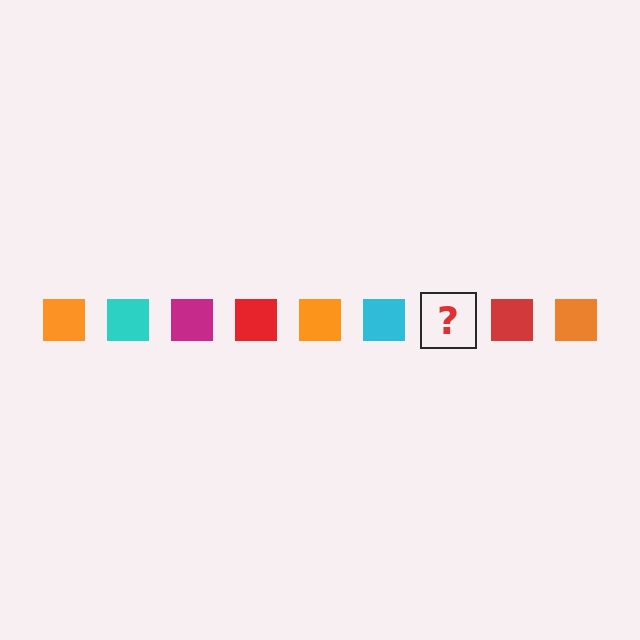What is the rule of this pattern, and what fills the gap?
The rule is that the pattern cycles through orange, cyan, magenta, red squares. The gap should be filled with a magenta square.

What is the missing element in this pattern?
The missing element is a magenta square.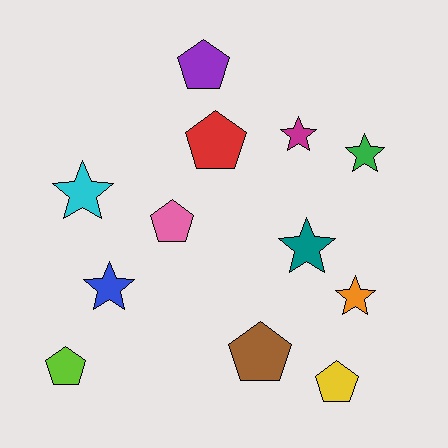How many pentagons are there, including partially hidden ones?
There are 6 pentagons.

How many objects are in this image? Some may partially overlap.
There are 12 objects.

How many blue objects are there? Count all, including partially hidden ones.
There is 1 blue object.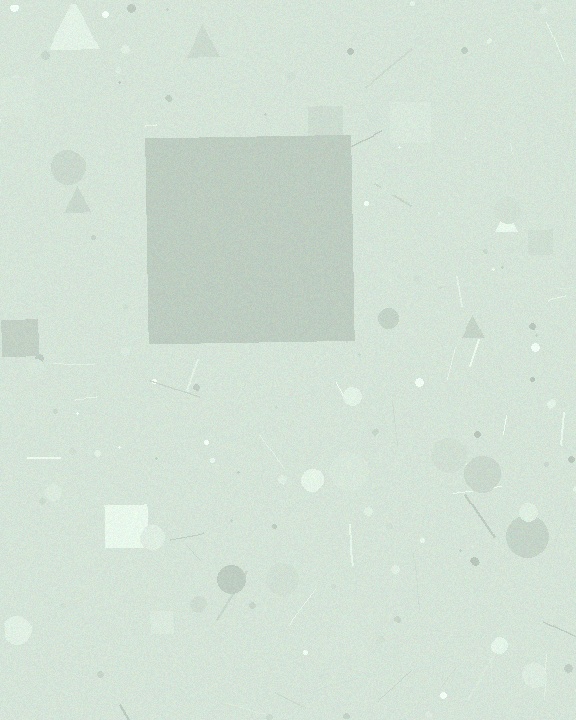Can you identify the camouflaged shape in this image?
The camouflaged shape is a square.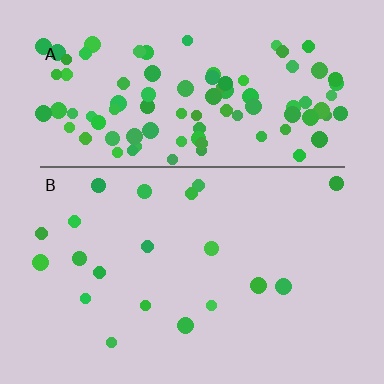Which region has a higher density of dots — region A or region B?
A (the top).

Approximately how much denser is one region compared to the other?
Approximately 5.1× — region A over region B.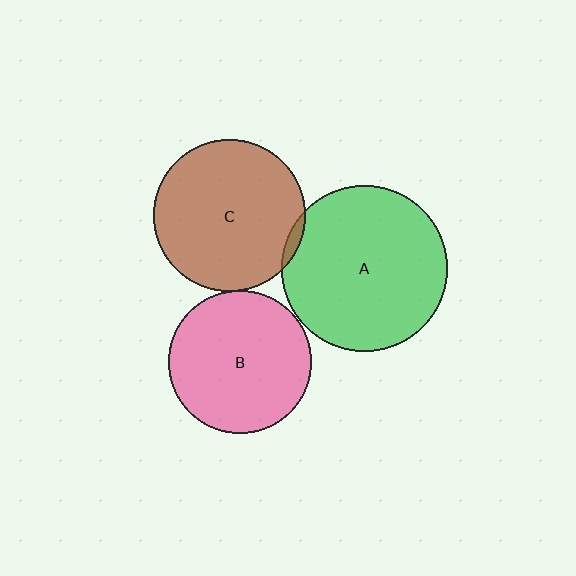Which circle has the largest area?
Circle A (green).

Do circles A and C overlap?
Yes.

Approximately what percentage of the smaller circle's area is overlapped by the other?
Approximately 5%.